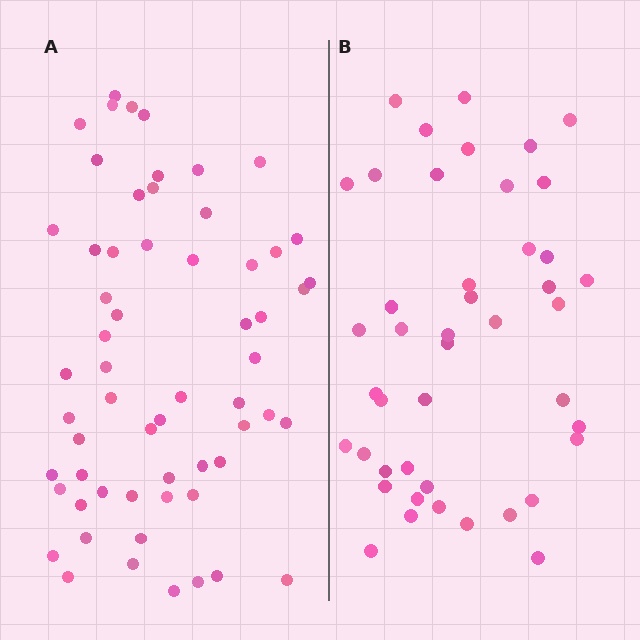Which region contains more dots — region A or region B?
Region A (the left region) has more dots.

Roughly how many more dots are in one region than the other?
Region A has approximately 15 more dots than region B.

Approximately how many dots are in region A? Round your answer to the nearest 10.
About 60 dots.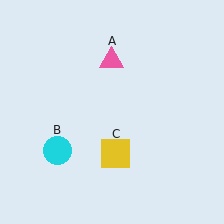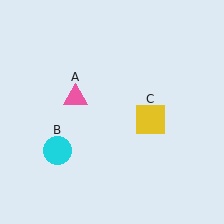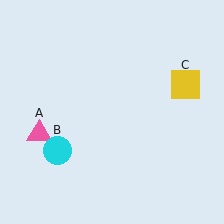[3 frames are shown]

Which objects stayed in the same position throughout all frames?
Cyan circle (object B) remained stationary.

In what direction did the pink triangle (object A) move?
The pink triangle (object A) moved down and to the left.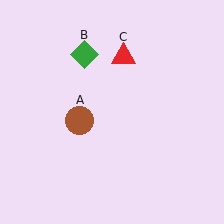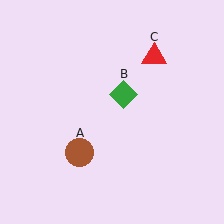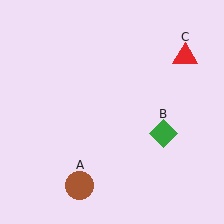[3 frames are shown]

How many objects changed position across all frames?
3 objects changed position: brown circle (object A), green diamond (object B), red triangle (object C).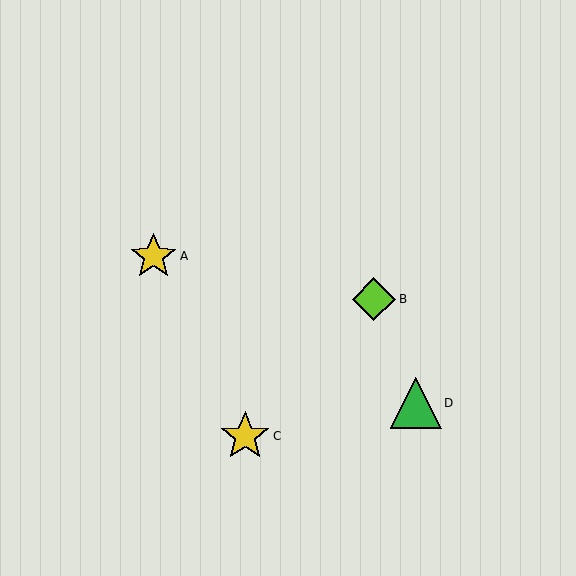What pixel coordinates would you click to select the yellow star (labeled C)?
Click at (245, 436) to select the yellow star C.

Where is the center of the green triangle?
The center of the green triangle is at (416, 403).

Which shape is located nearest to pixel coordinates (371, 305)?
The lime diamond (labeled B) at (374, 299) is nearest to that location.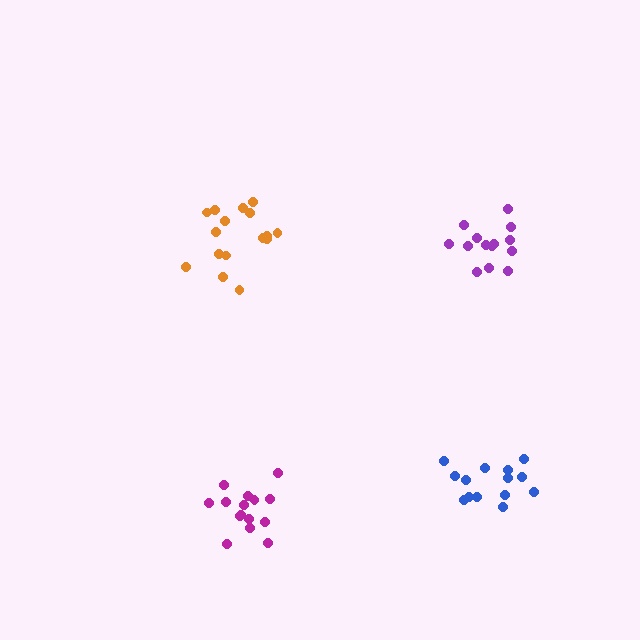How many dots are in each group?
Group 1: 15 dots, Group 2: 14 dots, Group 3: 15 dots, Group 4: 16 dots (60 total).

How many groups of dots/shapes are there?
There are 4 groups.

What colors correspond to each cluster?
The clusters are colored: magenta, purple, blue, orange.